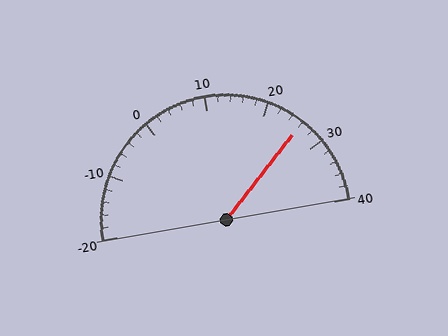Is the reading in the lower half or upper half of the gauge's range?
The reading is in the upper half of the range (-20 to 40).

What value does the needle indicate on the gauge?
The needle indicates approximately 26.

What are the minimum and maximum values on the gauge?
The gauge ranges from -20 to 40.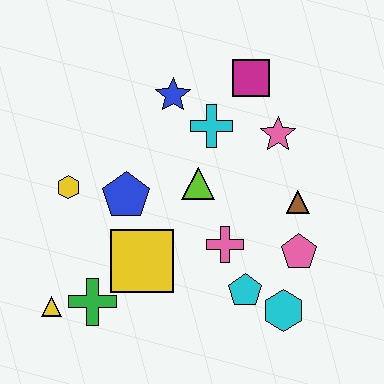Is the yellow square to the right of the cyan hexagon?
No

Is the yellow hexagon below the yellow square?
No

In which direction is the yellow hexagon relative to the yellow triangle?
The yellow hexagon is above the yellow triangle.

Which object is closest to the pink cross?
The cyan pentagon is closest to the pink cross.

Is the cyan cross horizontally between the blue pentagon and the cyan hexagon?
Yes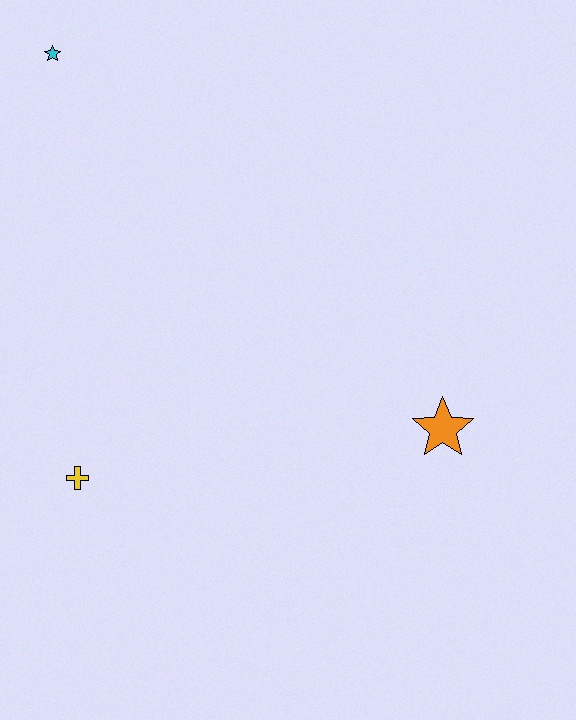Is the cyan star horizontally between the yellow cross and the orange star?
No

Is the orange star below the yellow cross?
No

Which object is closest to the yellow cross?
The orange star is closest to the yellow cross.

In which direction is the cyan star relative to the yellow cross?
The cyan star is above the yellow cross.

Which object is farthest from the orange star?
The cyan star is farthest from the orange star.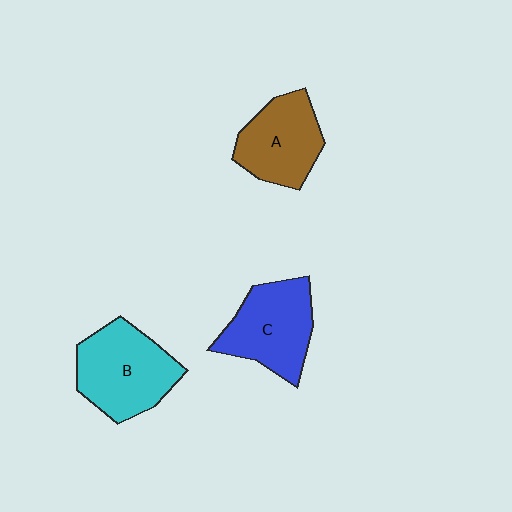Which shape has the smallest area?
Shape A (brown).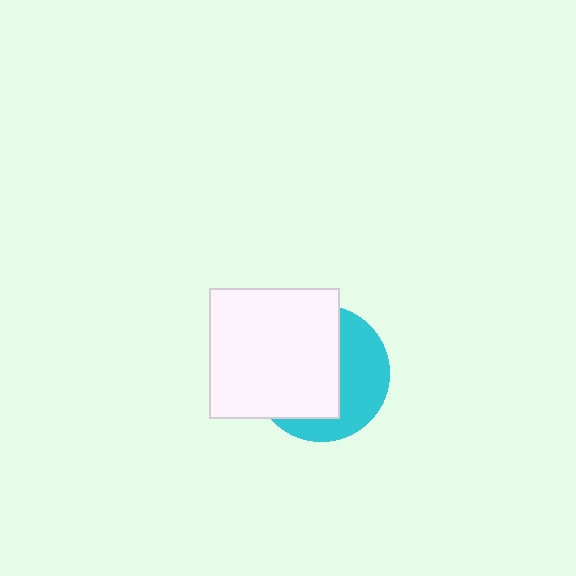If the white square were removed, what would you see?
You would see the complete cyan circle.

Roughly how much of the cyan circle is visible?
A small part of it is visible (roughly 41%).